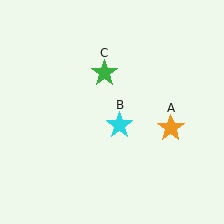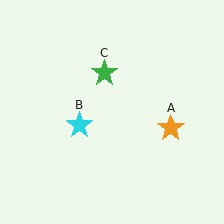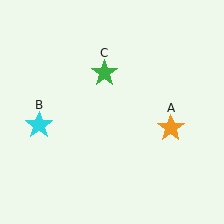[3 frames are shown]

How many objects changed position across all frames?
1 object changed position: cyan star (object B).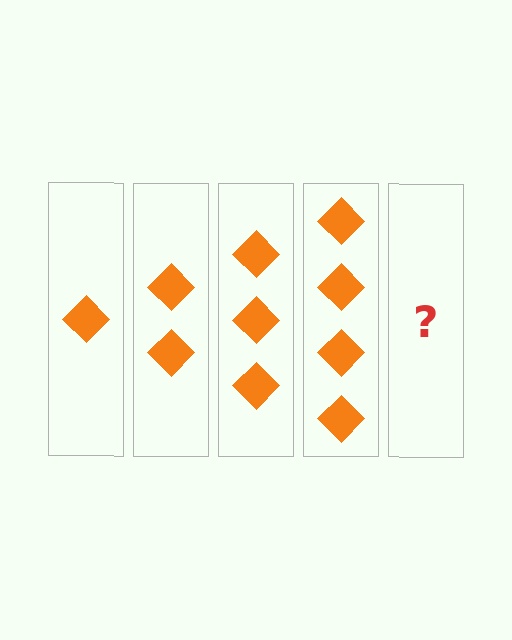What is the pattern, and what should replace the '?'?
The pattern is that each step adds one more diamond. The '?' should be 5 diamonds.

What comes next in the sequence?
The next element should be 5 diamonds.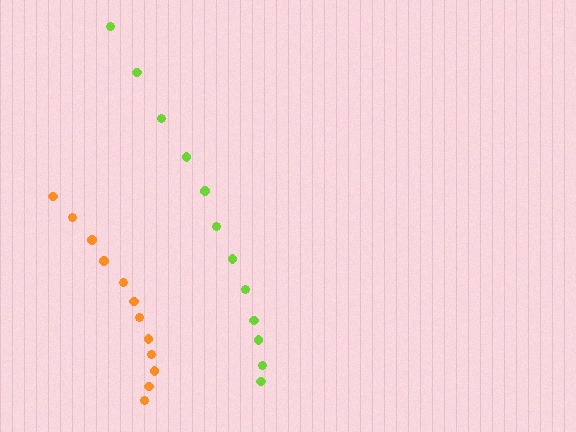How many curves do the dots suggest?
There are 2 distinct paths.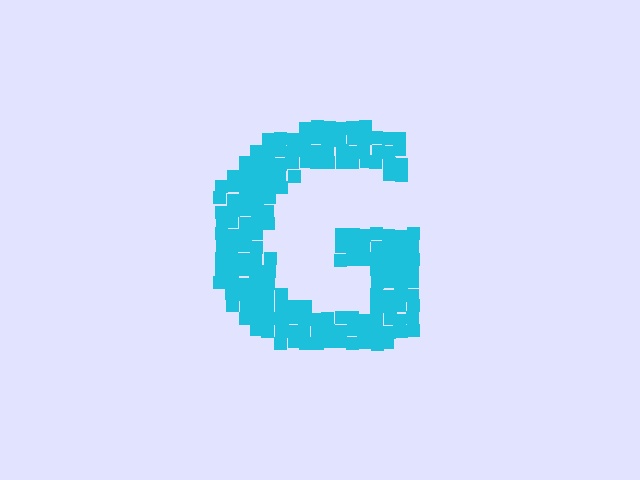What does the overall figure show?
The overall figure shows the letter G.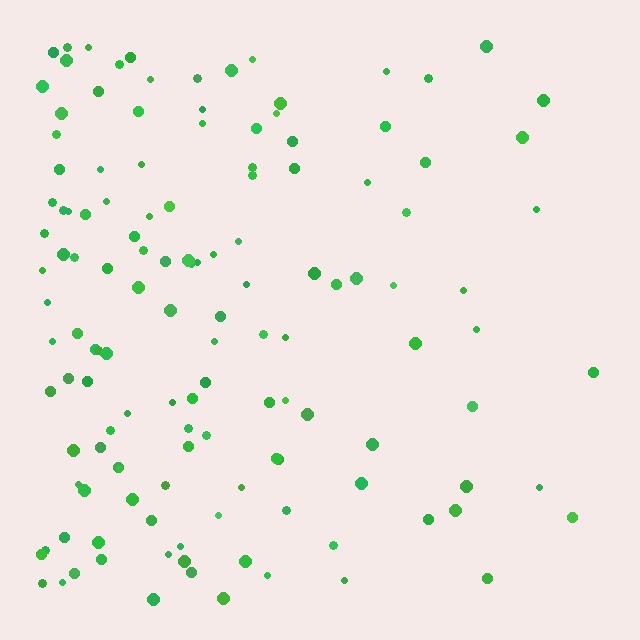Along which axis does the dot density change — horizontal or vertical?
Horizontal.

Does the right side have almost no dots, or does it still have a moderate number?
Still a moderate number, just noticeably fewer than the left.